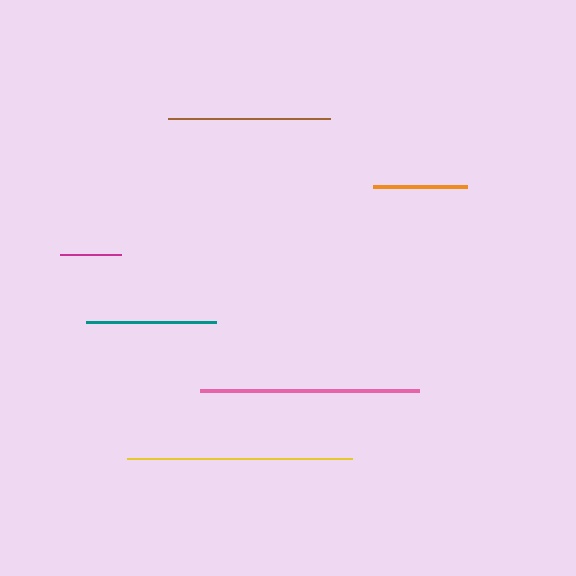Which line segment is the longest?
The yellow line is the longest at approximately 225 pixels.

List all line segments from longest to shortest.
From longest to shortest: yellow, pink, brown, teal, orange, magenta.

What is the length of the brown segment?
The brown segment is approximately 163 pixels long.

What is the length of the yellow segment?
The yellow segment is approximately 225 pixels long.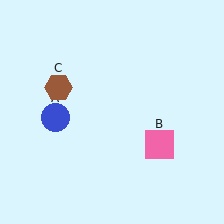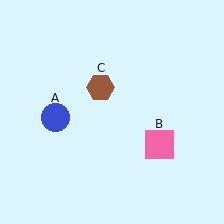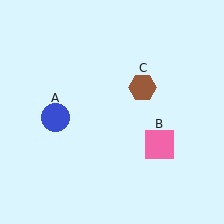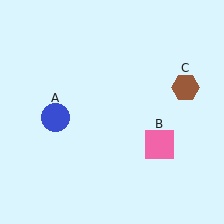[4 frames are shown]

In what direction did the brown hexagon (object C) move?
The brown hexagon (object C) moved right.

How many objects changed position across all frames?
1 object changed position: brown hexagon (object C).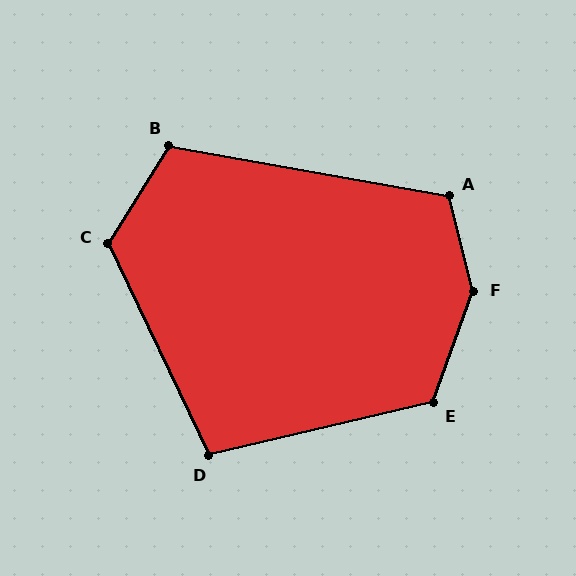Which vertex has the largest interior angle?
F, at approximately 146 degrees.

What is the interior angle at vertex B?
Approximately 112 degrees (obtuse).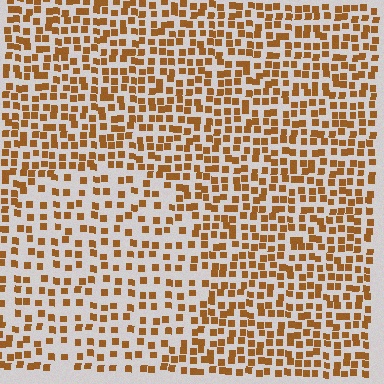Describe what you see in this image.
The image contains small brown elements arranged at two different densities. A circle-shaped region is visible where the elements are less densely packed than the surrounding area.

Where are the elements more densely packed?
The elements are more densely packed outside the circle boundary.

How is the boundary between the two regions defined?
The boundary is defined by a change in element density (approximately 1.7x ratio). All elements are the same color, size, and shape.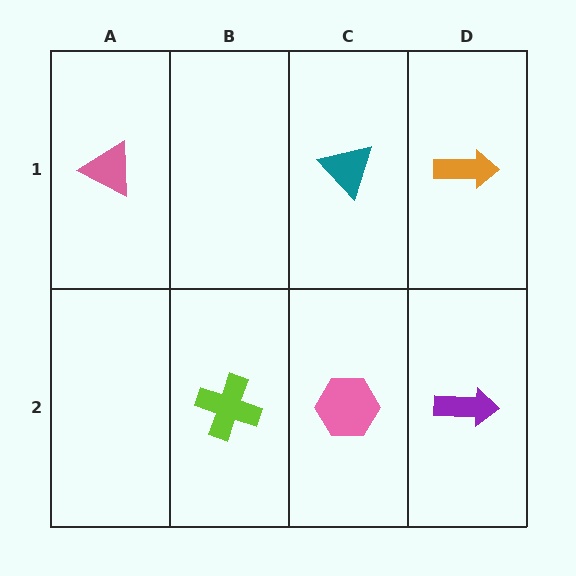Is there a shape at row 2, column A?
No, that cell is empty.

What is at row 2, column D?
A purple arrow.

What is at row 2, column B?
A lime cross.